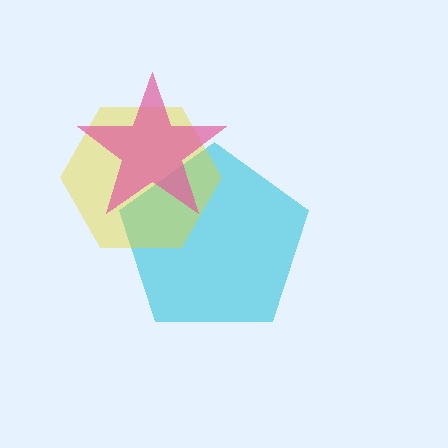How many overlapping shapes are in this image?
There are 3 overlapping shapes in the image.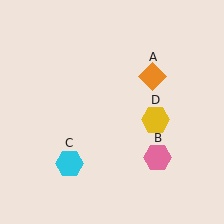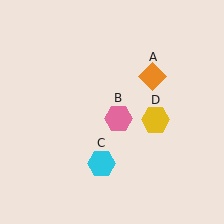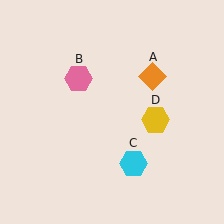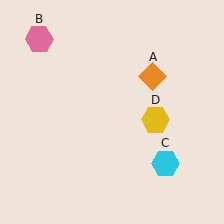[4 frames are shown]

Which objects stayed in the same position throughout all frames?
Orange diamond (object A) and yellow hexagon (object D) remained stationary.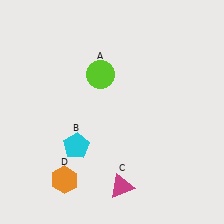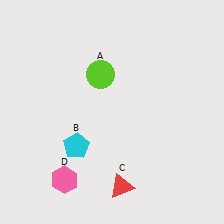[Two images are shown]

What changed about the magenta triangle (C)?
In Image 1, C is magenta. In Image 2, it changed to red.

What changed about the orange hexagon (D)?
In Image 1, D is orange. In Image 2, it changed to pink.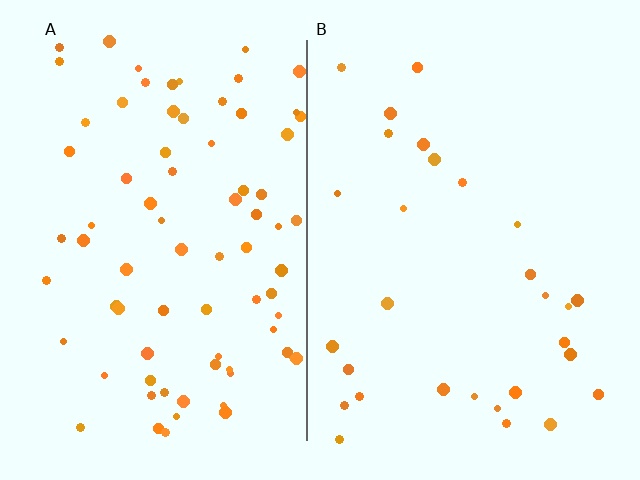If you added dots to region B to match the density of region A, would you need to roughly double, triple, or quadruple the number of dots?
Approximately triple.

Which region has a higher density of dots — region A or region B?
A (the left).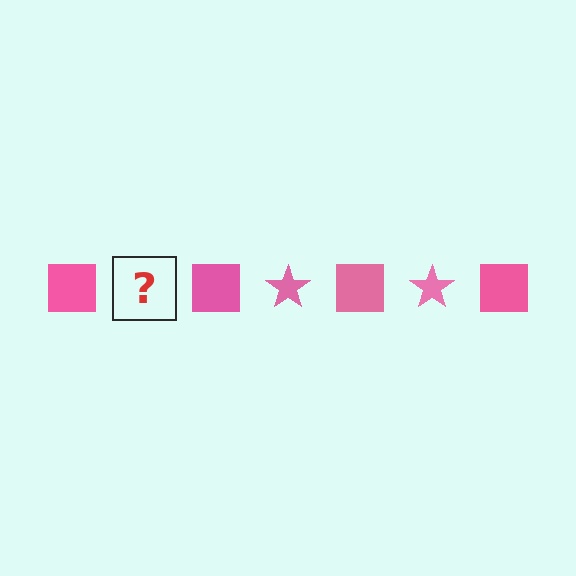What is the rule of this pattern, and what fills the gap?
The rule is that the pattern cycles through square, star shapes in pink. The gap should be filled with a pink star.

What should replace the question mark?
The question mark should be replaced with a pink star.